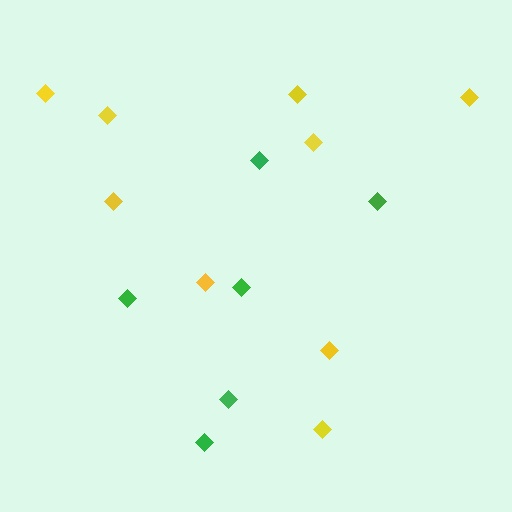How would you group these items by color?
There are 2 groups: one group of yellow diamonds (9) and one group of green diamonds (6).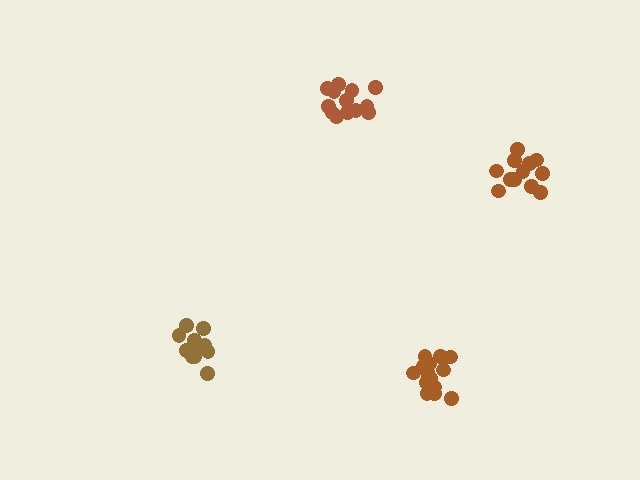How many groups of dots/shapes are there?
There are 4 groups.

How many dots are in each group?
Group 1: 18 dots, Group 2: 12 dots, Group 3: 13 dots, Group 4: 12 dots (55 total).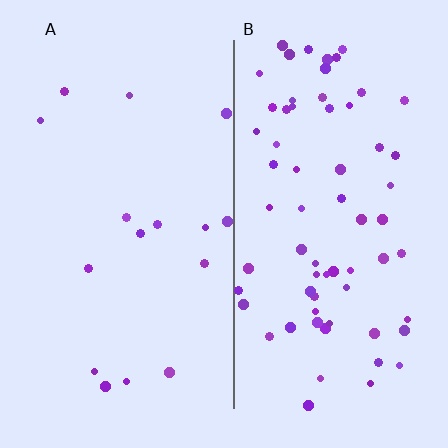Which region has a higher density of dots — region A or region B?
B (the right).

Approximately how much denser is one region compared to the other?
Approximately 4.3× — region B over region A.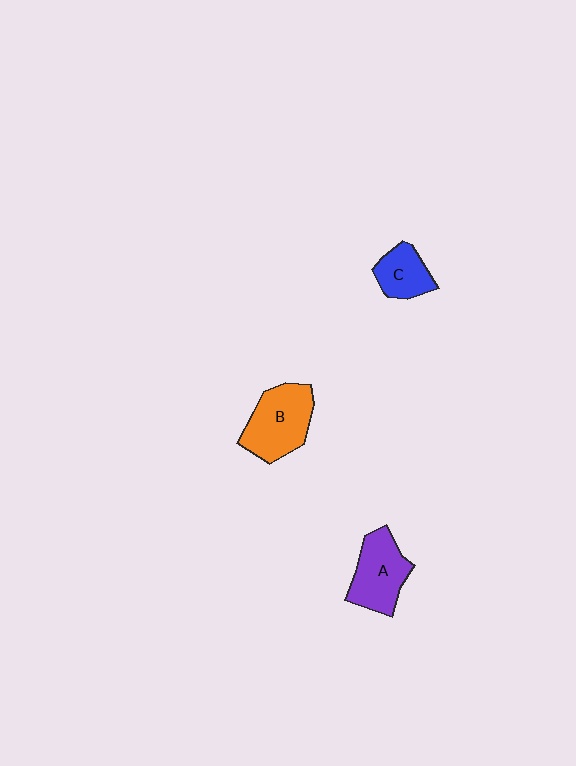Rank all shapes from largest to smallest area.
From largest to smallest: B (orange), A (purple), C (blue).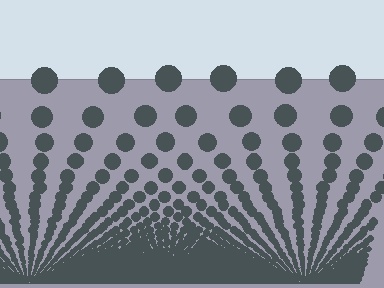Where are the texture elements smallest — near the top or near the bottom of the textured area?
Near the bottom.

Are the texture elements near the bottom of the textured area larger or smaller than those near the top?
Smaller. The gradient is inverted — elements near the bottom are smaller and denser.